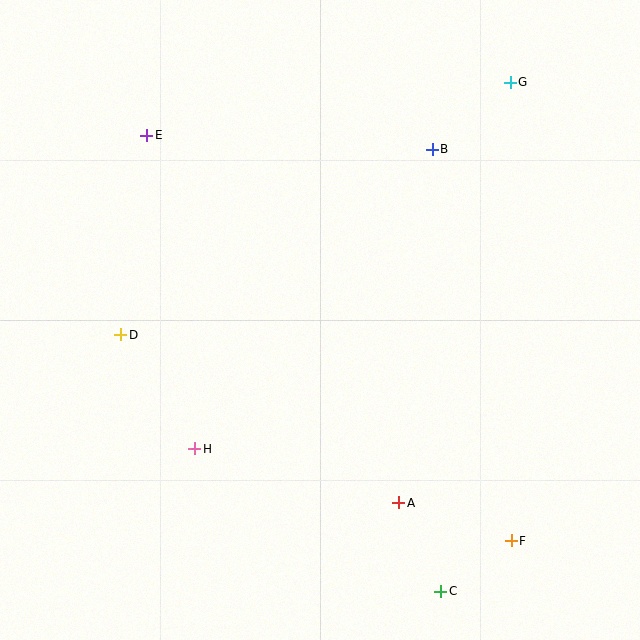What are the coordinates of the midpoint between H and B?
The midpoint between H and B is at (313, 299).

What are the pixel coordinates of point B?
Point B is at (432, 149).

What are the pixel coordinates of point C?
Point C is at (441, 591).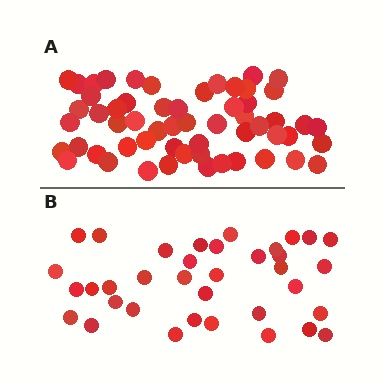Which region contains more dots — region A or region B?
Region A (the top region) has more dots.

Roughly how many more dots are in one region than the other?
Region A has approximately 20 more dots than region B.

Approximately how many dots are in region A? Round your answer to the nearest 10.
About 60 dots. (The exact count is 57, which rounds to 60.)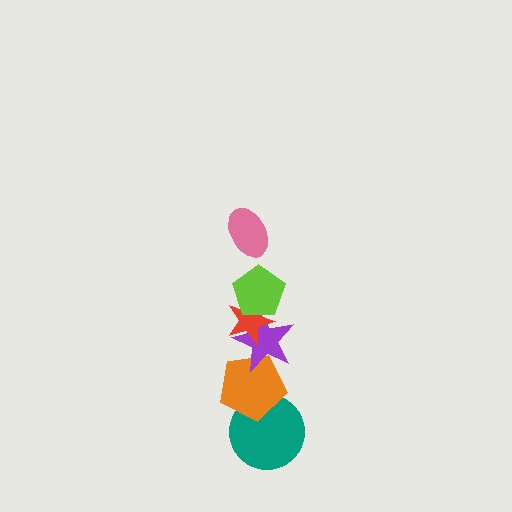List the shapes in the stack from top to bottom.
From top to bottom: the pink ellipse, the lime pentagon, the red star, the purple star, the orange pentagon, the teal circle.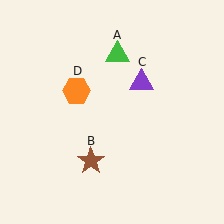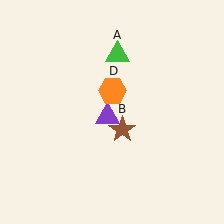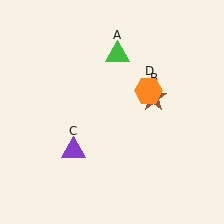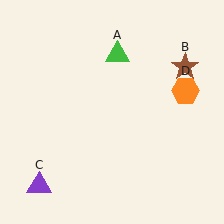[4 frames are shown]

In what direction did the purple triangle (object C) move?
The purple triangle (object C) moved down and to the left.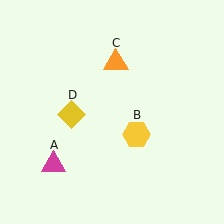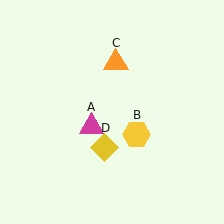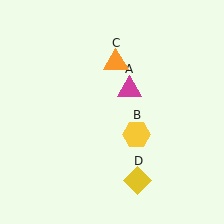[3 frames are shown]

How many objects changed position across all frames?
2 objects changed position: magenta triangle (object A), yellow diamond (object D).